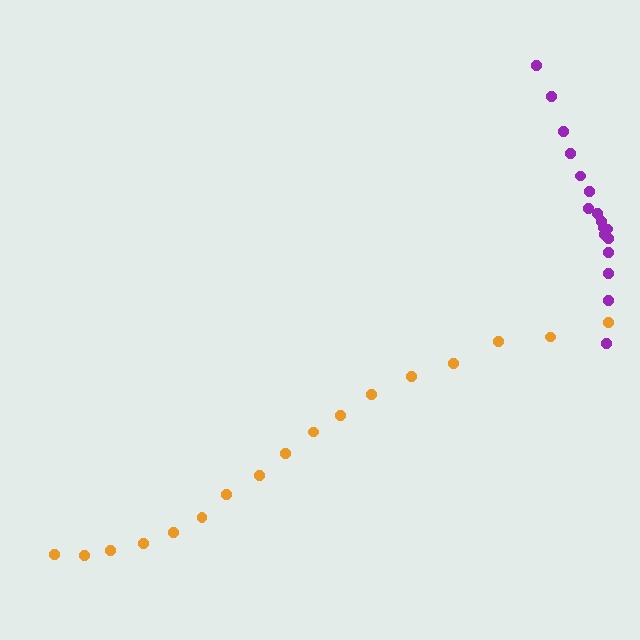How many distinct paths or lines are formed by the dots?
There are 2 distinct paths.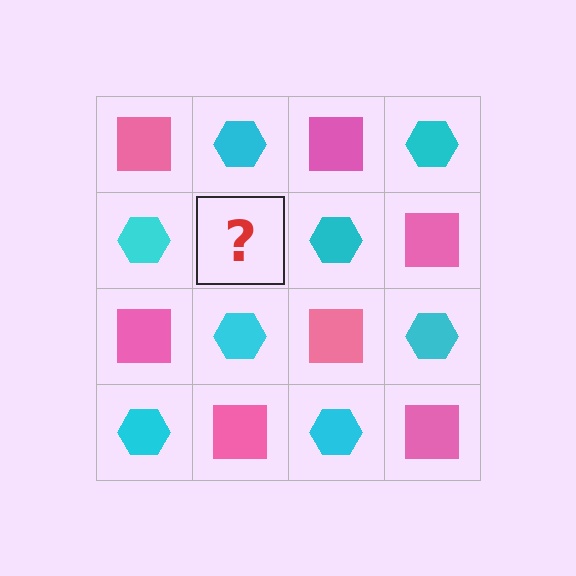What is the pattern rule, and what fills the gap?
The rule is that it alternates pink square and cyan hexagon in a checkerboard pattern. The gap should be filled with a pink square.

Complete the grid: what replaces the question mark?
The question mark should be replaced with a pink square.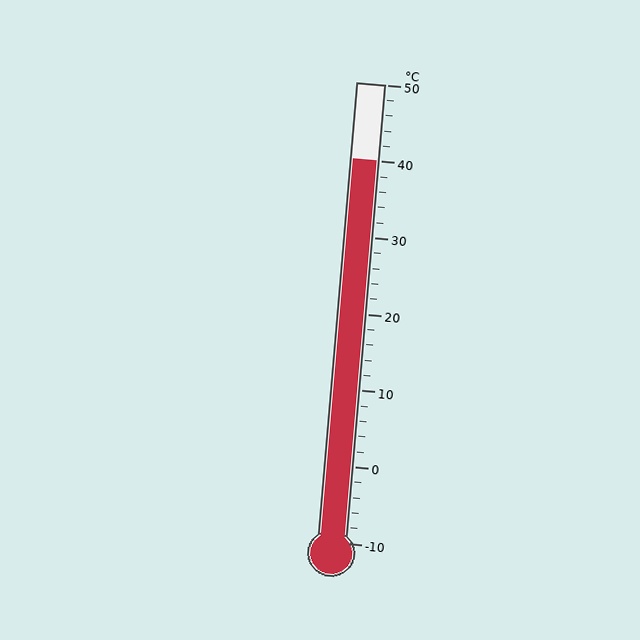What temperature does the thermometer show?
The thermometer shows approximately 40°C.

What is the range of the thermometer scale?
The thermometer scale ranges from -10°C to 50°C.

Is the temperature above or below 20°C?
The temperature is above 20°C.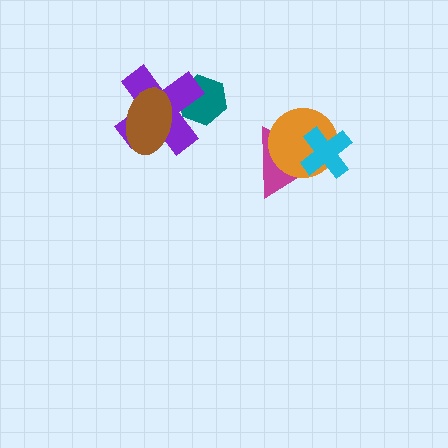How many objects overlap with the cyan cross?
2 objects overlap with the cyan cross.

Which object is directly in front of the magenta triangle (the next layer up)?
The orange circle is directly in front of the magenta triangle.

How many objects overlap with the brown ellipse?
1 object overlaps with the brown ellipse.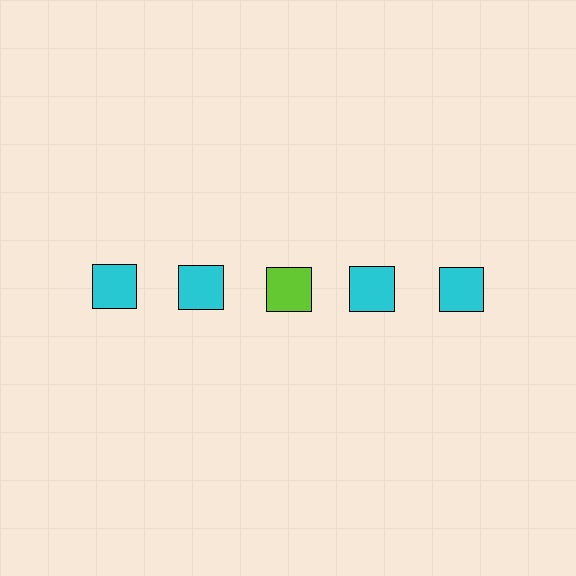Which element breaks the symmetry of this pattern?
The lime square in the top row, center column breaks the symmetry. All other shapes are cyan squares.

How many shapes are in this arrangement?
There are 5 shapes arranged in a grid pattern.